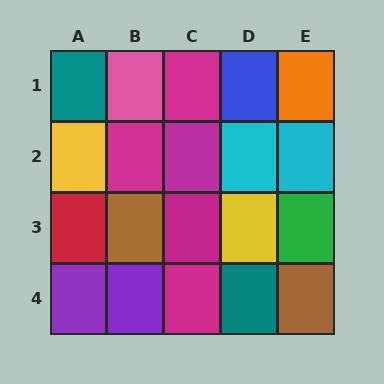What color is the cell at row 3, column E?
Green.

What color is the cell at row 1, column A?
Teal.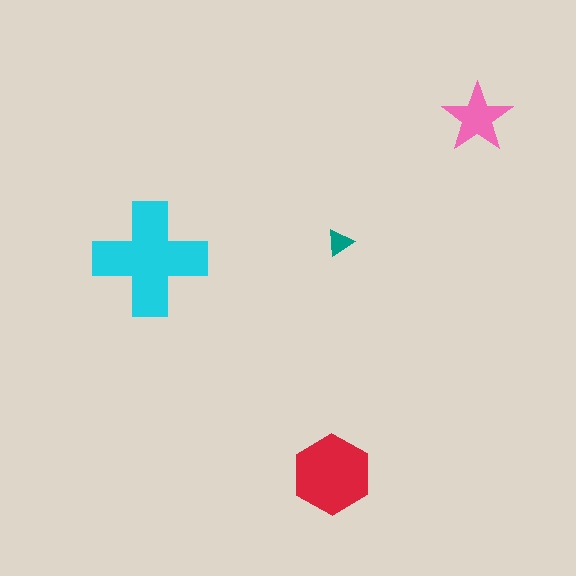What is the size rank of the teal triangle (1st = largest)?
4th.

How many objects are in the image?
There are 4 objects in the image.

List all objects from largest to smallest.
The cyan cross, the red hexagon, the pink star, the teal triangle.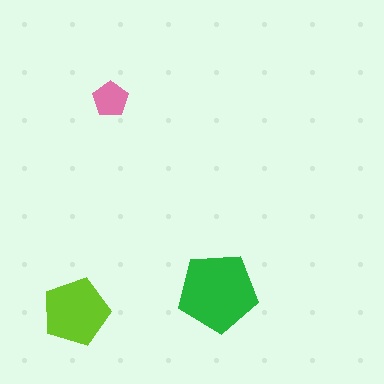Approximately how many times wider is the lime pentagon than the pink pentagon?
About 2 times wider.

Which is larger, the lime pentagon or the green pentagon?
The green one.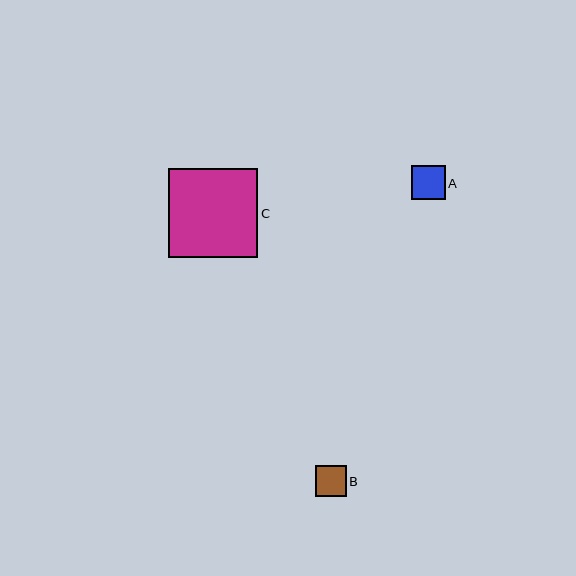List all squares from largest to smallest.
From largest to smallest: C, A, B.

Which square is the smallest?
Square B is the smallest with a size of approximately 31 pixels.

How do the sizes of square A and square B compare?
Square A and square B are approximately the same size.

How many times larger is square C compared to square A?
Square C is approximately 2.7 times the size of square A.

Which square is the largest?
Square C is the largest with a size of approximately 89 pixels.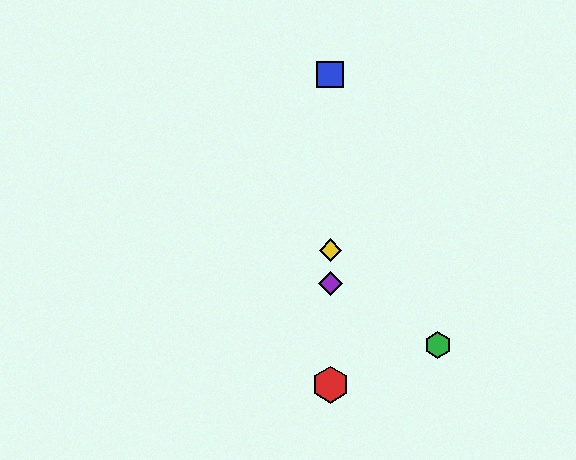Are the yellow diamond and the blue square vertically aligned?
Yes, both are at x≈330.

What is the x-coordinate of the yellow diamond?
The yellow diamond is at x≈330.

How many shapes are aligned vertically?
4 shapes (the red hexagon, the blue square, the yellow diamond, the purple diamond) are aligned vertically.